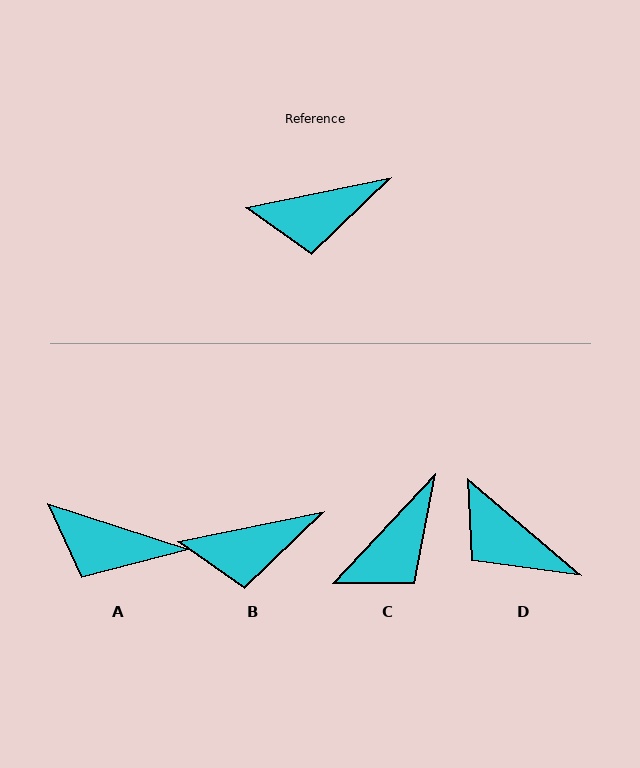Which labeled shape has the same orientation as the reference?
B.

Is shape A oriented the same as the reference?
No, it is off by about 30 degrees.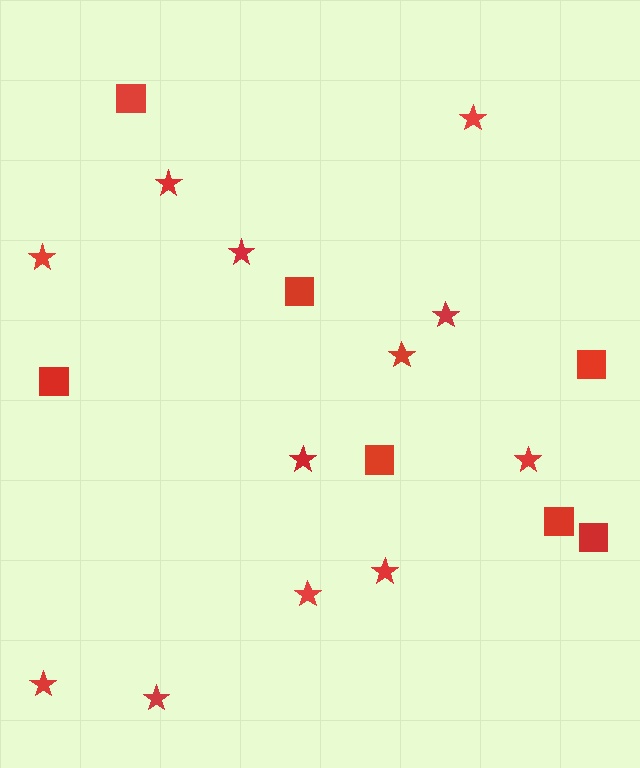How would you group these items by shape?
There are 2 groups: one group of squares (7) and one group of stars (12).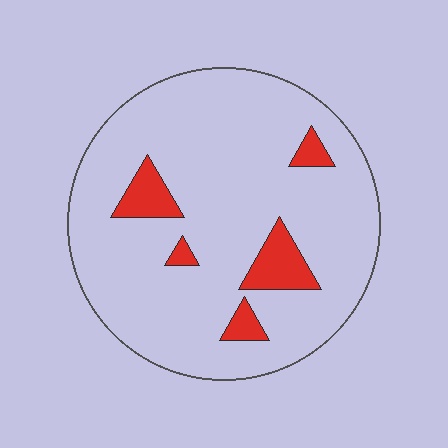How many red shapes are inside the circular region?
5.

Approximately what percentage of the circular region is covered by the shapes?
Approximately 10%.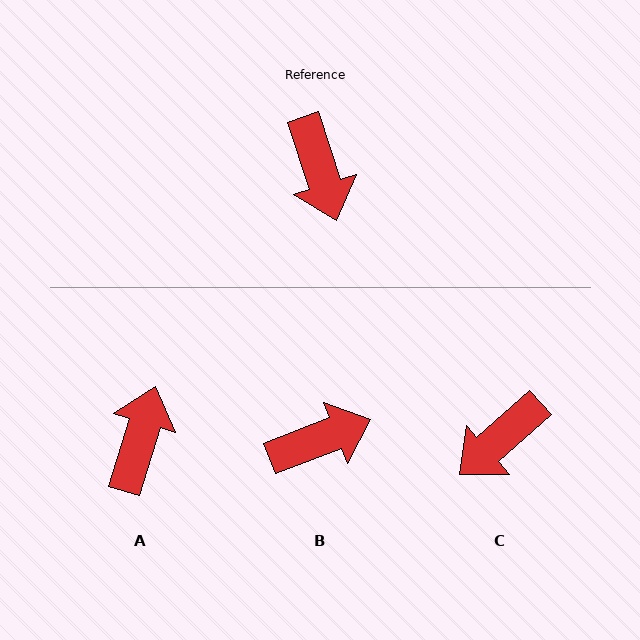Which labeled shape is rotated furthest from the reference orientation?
A, about 145 degrees away.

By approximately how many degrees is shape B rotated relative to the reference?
Approximately 93 degrees counter-clockwise.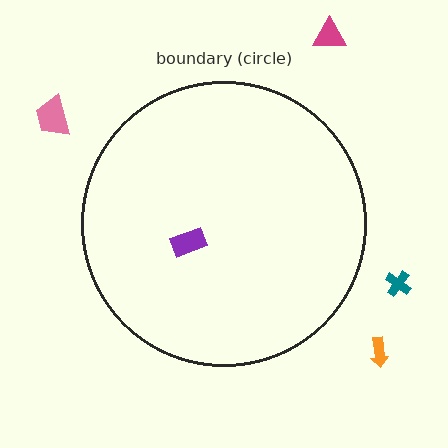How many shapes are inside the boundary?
1 inside, 4 outside.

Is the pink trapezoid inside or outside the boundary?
Outside.